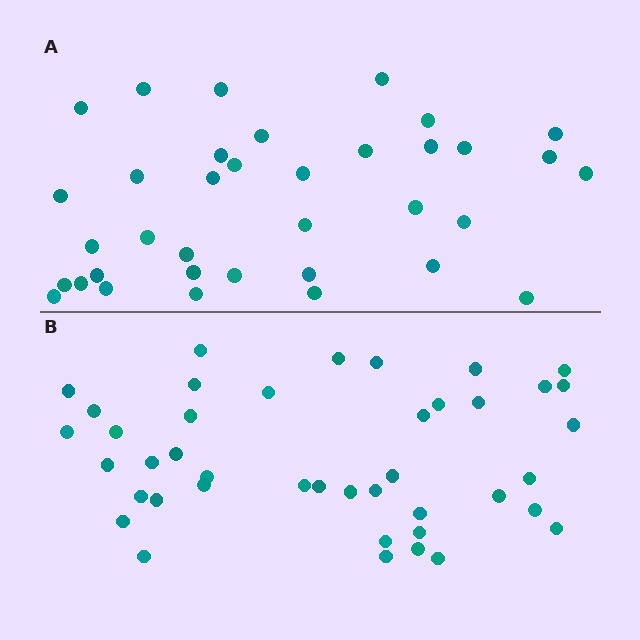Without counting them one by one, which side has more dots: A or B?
Region B (the bottom region) has more dots.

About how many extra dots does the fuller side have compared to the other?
Region B has about 6 more dots than region A.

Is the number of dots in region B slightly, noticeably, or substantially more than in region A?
Region B has only slightly more — the two regions are fairly close. The ratio is roughly 1.2 to 1.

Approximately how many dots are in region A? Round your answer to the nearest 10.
About 40 dots. (The exact count is 36, which rounds to 40.)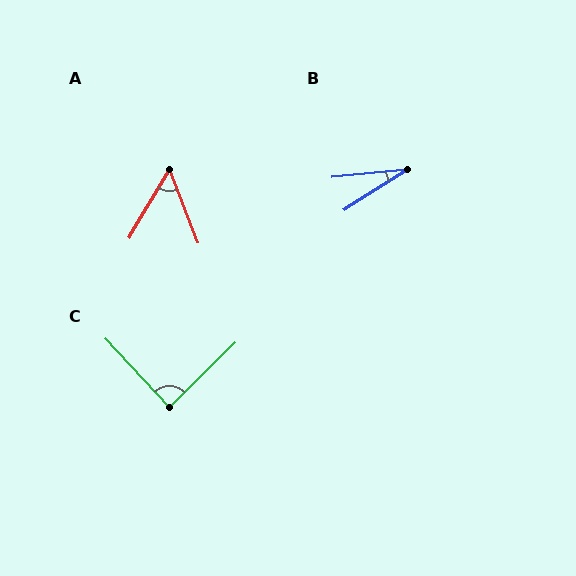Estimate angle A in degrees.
Approximately 52 degrees.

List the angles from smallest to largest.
B (27°), A (52°), C (89°).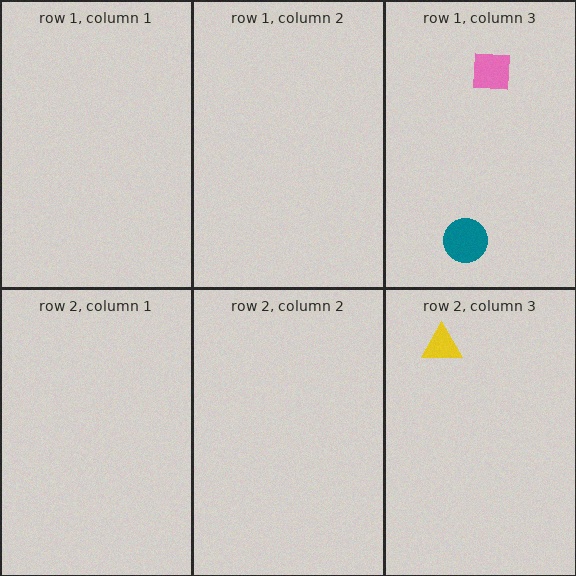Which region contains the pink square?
The row 1, column 3 region.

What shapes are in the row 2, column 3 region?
The yellow triangle.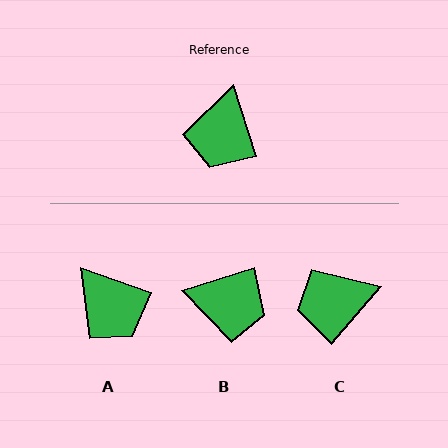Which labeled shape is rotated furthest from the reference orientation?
B, about 89 degrees away.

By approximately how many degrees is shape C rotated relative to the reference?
Approximately 58 degrees clockwise.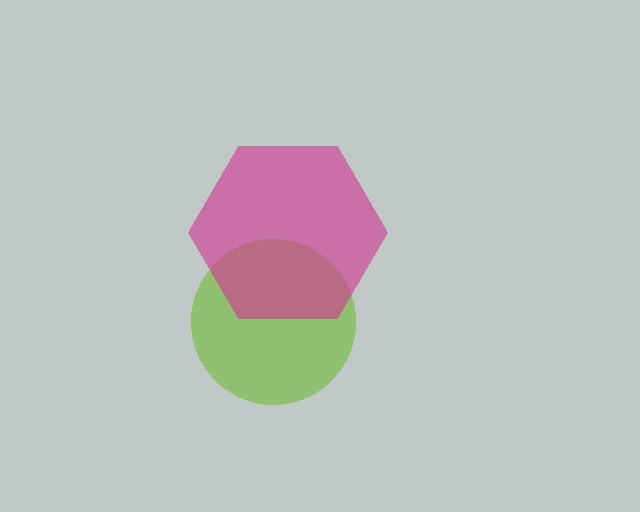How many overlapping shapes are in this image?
There are 2 overlapping shapes in the image.